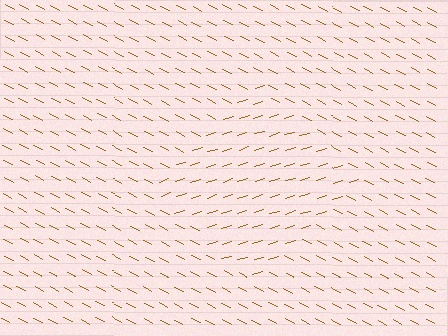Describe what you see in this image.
The image is filled with small brown line segments. A diamond region in the image has lines oriented differently from the surrounding lines, creating a visible texture boundary.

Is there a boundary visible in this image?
Yes, there is a texture boundary formed by a change in line orientation.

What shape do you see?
I see a diamond.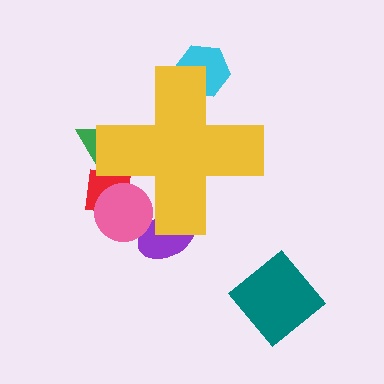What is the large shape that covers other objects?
A yellow cross.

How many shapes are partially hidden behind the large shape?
5 shapes are partially hidden.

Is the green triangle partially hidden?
Yes, the green triangle is partially hidden behind the yellow cross.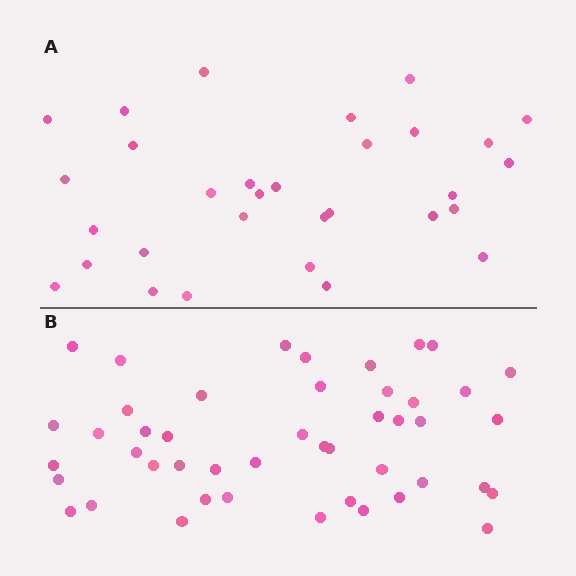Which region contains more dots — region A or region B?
Region B (the bottom region) has more dots.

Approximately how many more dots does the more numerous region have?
Region B has approximately 15 more dots than region A.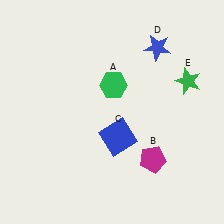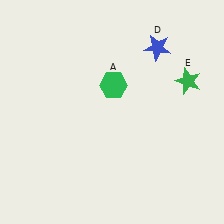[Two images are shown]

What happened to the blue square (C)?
The blue square (C) was removed in Image 2. It was in the bottom-right area of Image 1.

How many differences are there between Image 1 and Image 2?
There are 2 differences between the two images.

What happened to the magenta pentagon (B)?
The magenta pentagon (B) was removed in Image 2. It was in the bottom-right area of Image 1.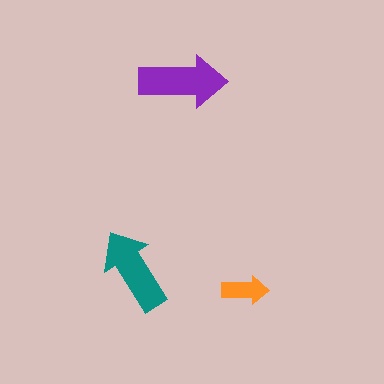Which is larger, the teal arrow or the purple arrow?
The purple one.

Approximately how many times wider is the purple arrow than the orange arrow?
About 2 times wider.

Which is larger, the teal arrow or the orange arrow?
The teal one.